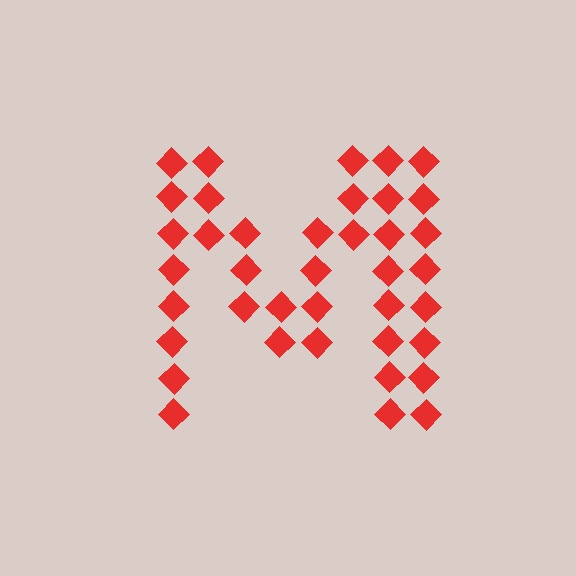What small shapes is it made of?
It is made of small diamonds.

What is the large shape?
The large shape is the letter M.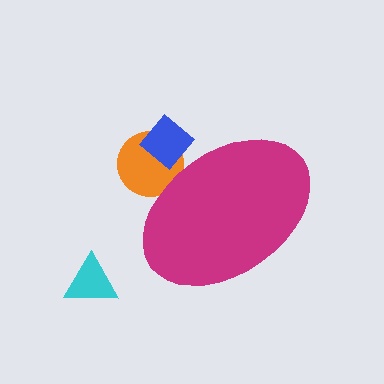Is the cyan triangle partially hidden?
No, the cyan triangle is fully visible.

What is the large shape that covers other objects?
A magenta ellipse.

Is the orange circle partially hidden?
Yes, the orange circle is partially hidden behind the magenta ellipse.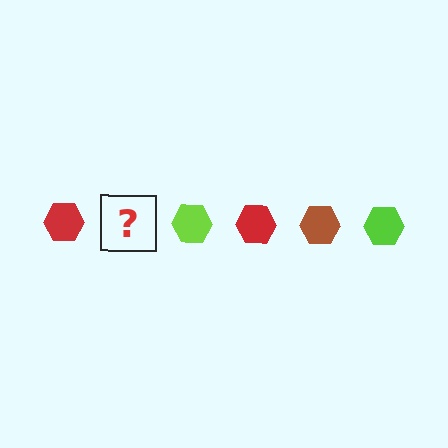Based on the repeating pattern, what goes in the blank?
The blank should be a brown hexagon.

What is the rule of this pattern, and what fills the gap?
The rule is that the pattern cycles through red, brown, lime hexagons. The gap should be filled with a brown hexagon.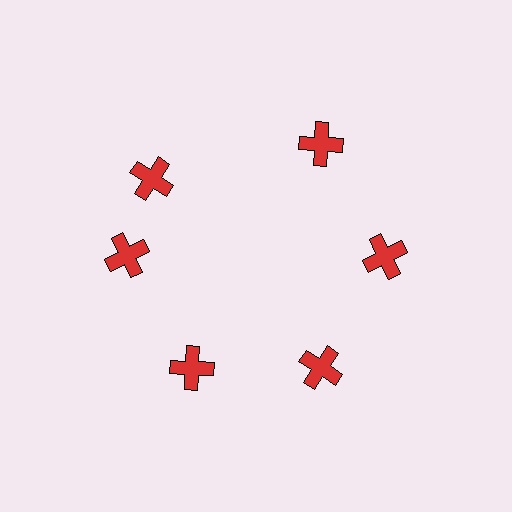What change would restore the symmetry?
The symmetry would be restored by rotating it back into even spacing with its neighbors so that all 6 crosses sit at equal angles and equal distance from the center.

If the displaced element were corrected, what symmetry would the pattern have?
It would have 6-fold rotational symmetry — the pattern would map onto itself every 60 degrees.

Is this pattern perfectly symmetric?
No. The 6 red crosses are arranged in a ring, but one element near the 11 o'clock position is rotated out of alignment along the ring, breaking the 6-fold rotational symmetry.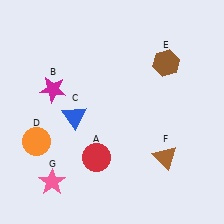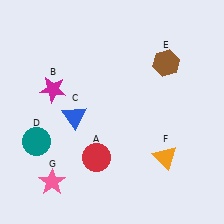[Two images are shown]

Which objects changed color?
D changed from orange to teal. F changed from brown to orange.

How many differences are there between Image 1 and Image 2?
There are 2 differences between the two images.